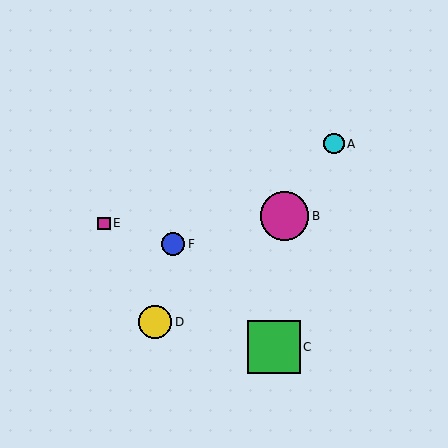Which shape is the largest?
The green square (labeled C) is the largest.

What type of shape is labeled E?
Shape E is a magenta square.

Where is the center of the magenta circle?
The center of the magenta circle is at (284, 216).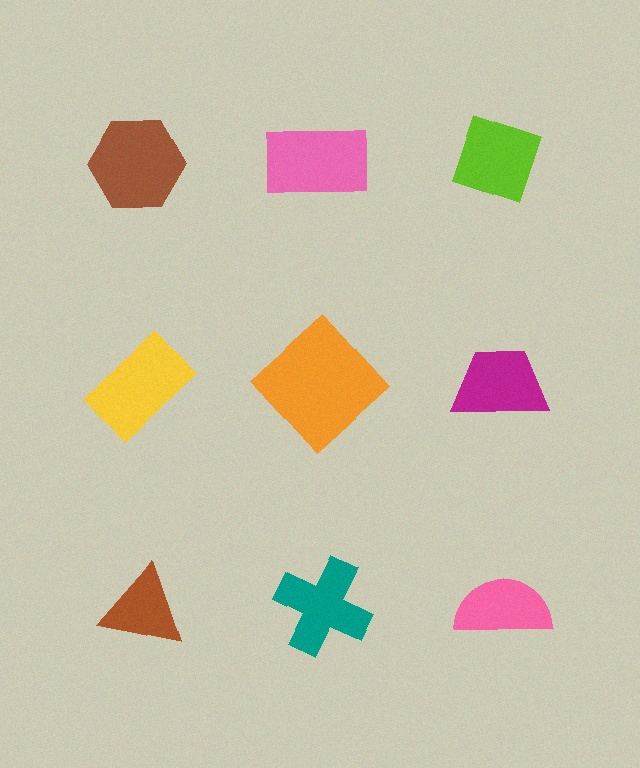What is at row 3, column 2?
A teal cross.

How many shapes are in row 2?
3 shapes.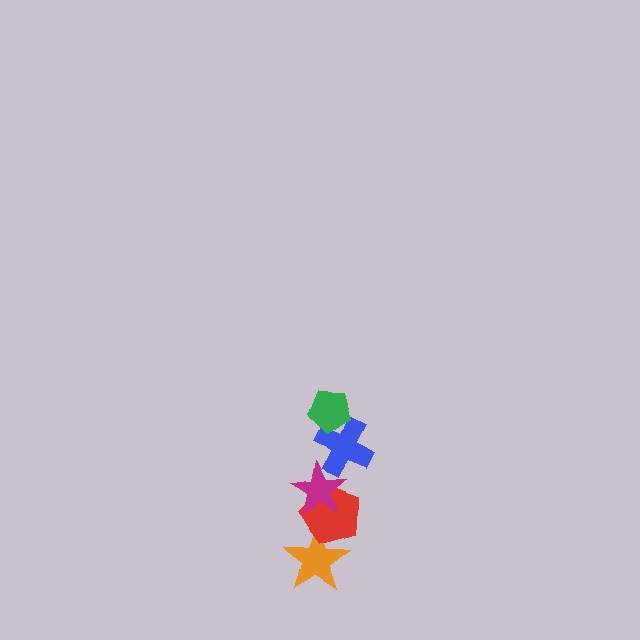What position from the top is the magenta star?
The magenta star is 3rd from the top.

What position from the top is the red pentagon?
The red pentagon is 4th from the top.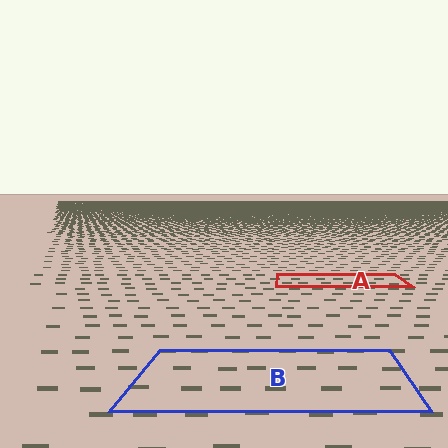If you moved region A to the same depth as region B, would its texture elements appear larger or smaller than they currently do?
They would appear larger. At a closer depth, the same texture elements are projected at a bigger on-screen size.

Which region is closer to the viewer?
Region B is closer. The texture elements there are larger and more spread out.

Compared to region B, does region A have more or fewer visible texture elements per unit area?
Region A has more texture elements per unit area — they are packed more densely because it is farther away.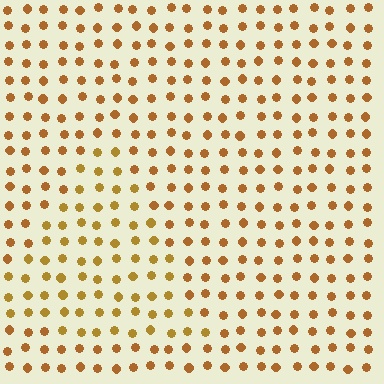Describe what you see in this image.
The image is filled with small brown elements in a uniform arrangement. A triangle-shaped region is visible where the elements are tinted to a slightly different hue, forming a subtle color boundary.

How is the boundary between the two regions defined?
The boundary is defined purely by a slight shift in hue (about 16 degrees). Spacing, size, and orientation are identical on both sides.